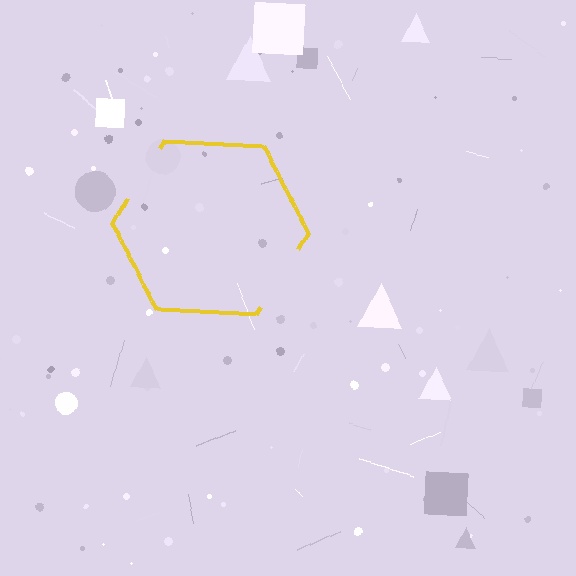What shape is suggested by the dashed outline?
The dashed outline suggests a hexagon.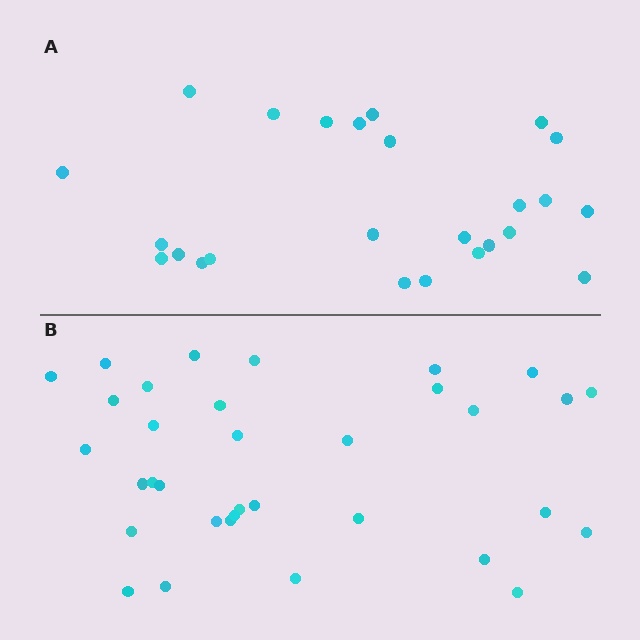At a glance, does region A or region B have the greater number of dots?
Region B (the bottom region) has more dots.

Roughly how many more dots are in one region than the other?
Region B has roughly 8 or so more dots than region A.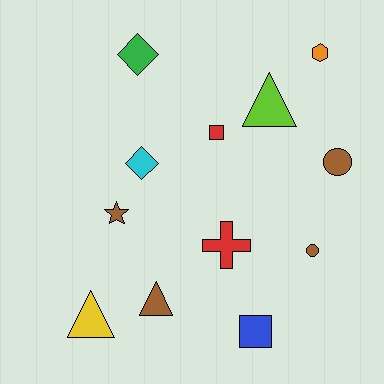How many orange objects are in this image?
There is 1 orange object.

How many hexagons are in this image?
There is 1 hexagon.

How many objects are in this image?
There are 12 objects.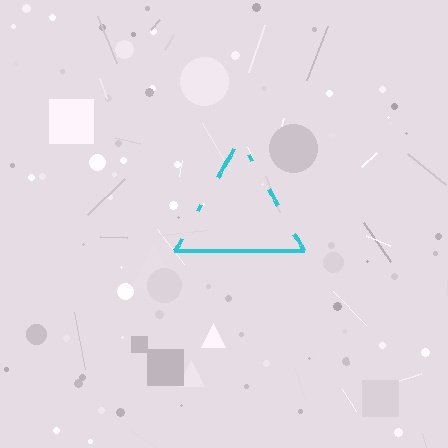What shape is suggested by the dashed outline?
The dashed outline suggests a triangle.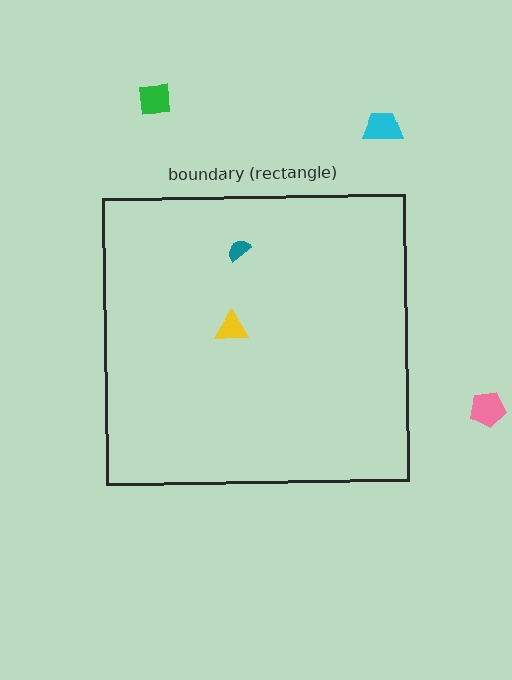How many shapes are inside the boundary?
2 inside, 3 outside.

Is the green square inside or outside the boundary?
Outside.